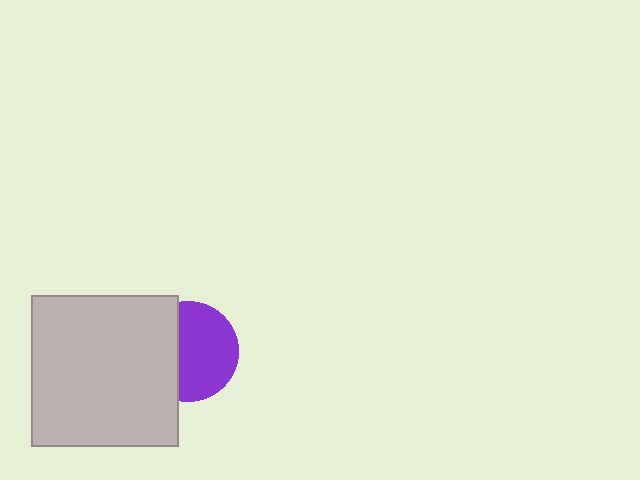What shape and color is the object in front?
The object in front is a light gray rectangle.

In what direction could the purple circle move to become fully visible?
The purple circle could move right. That would shift it out from behind the light gray rectangle entirely.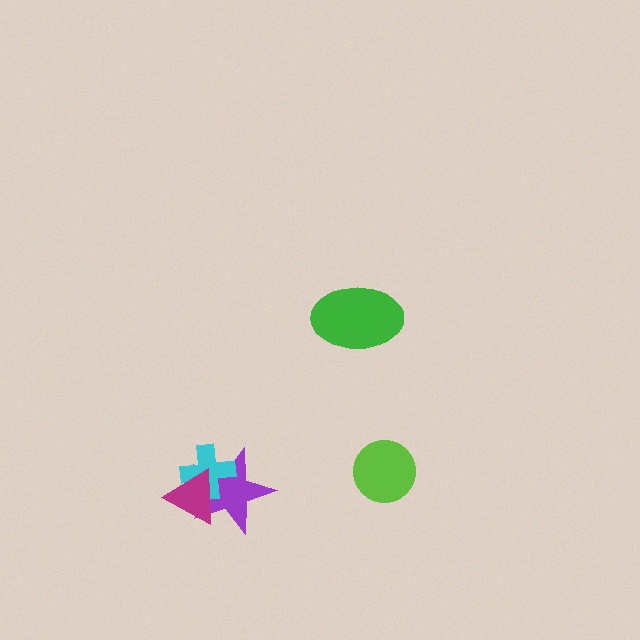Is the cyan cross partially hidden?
Yes, it is partially covered by another shape.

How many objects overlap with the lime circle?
0 objects overlap with the lime circle.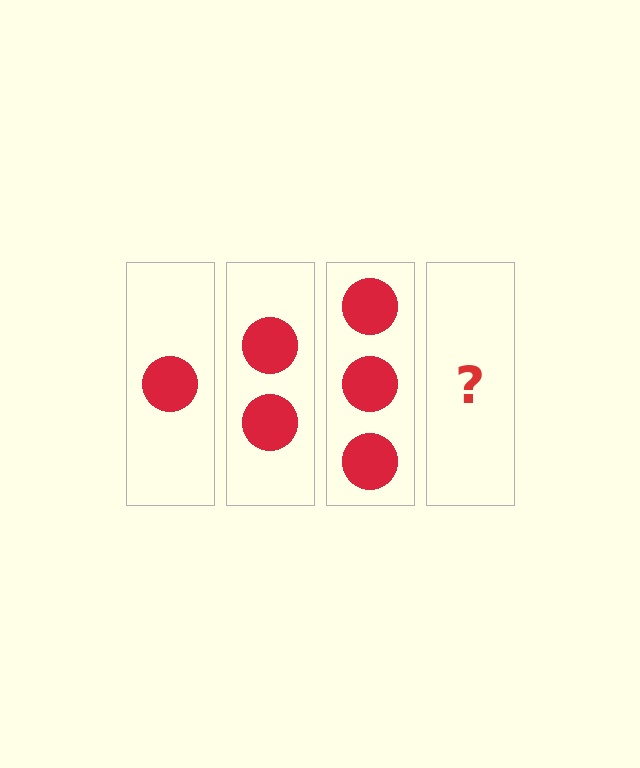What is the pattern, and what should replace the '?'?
The pattern is that each step adds one more circle. The '?' should be 4 circles.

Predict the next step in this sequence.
The next step is 4 circles.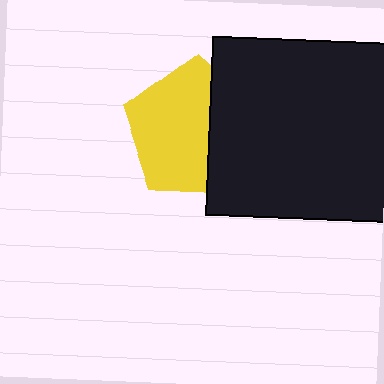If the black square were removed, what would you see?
You would see the complete yellow pentagon.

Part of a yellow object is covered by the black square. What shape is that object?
It is a pentagon.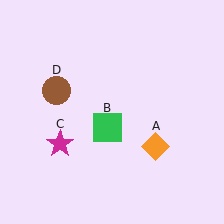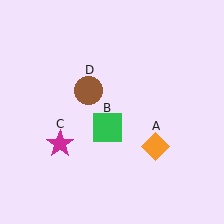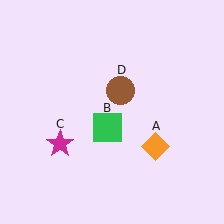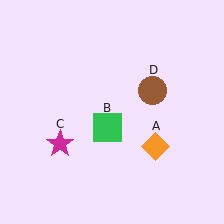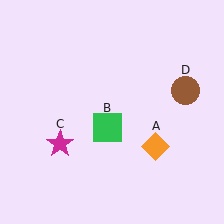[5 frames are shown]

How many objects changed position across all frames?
1 object changed position: brown circle (object D).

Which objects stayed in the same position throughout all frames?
Orange diamond (object A) and green square (object B) and magenta star (object C) remained stationary.